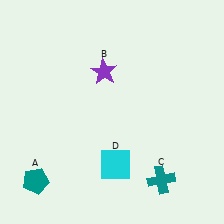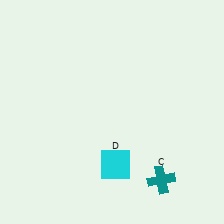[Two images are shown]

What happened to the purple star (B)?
The purple star (B) was removed in Image 2. It was in the top-left area of Image 1.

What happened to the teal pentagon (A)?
The teal pentagon (A) was removed in Image 2. It was in the bottom-left area of Image 1.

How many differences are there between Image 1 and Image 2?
There are 2 differences between the two images.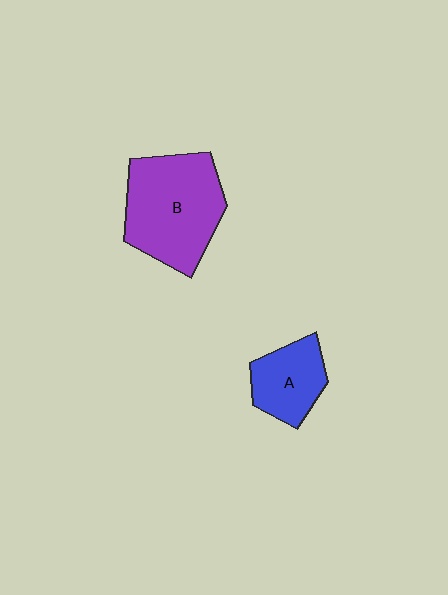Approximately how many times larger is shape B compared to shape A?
Approximately 1.9 times.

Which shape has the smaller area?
Shape A (blue).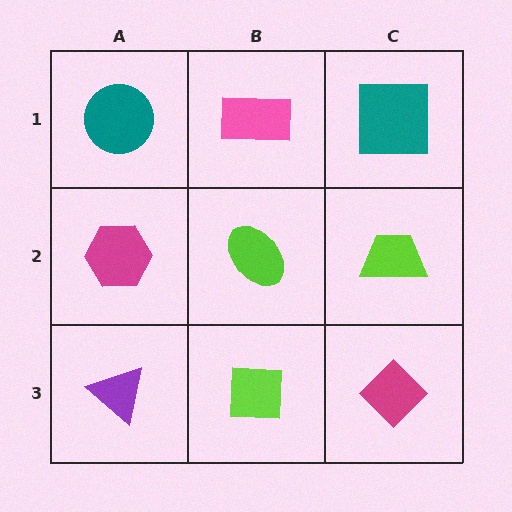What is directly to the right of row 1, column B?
A teal square.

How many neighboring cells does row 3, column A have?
2.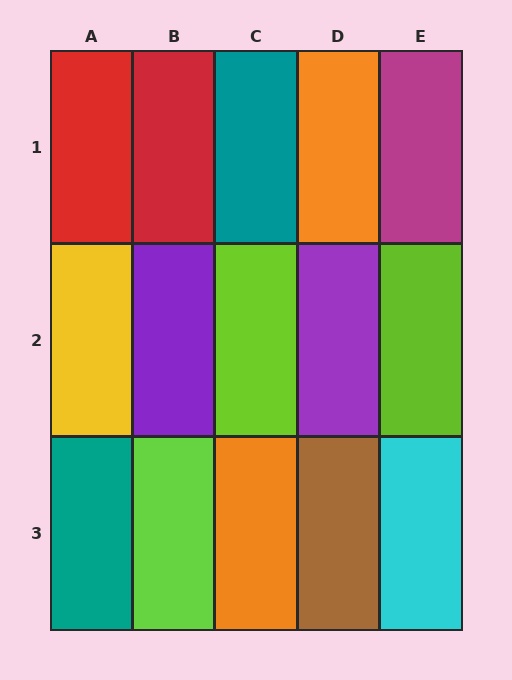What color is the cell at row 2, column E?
Lime.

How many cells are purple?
2 cells are purple.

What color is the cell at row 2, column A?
Yellow.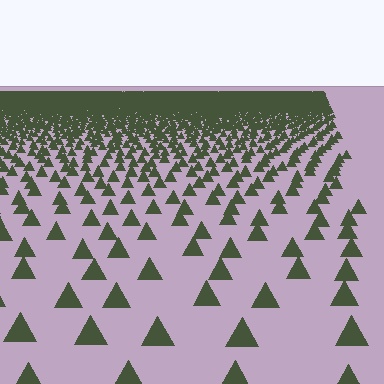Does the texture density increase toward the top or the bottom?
Density increases toward the top.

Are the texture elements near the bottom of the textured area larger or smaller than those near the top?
Larger. Near the bottom, elements are closer to the viewer and appear at a bigger on-screen size.